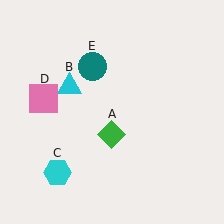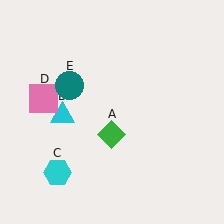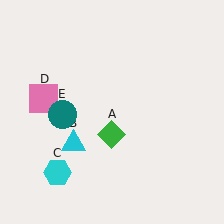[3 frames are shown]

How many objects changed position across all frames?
2 objects changed position: cyan triangle (object B), teal circle (object E).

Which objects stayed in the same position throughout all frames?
Green diamond (object A) and cyan hexagon (object C) and pink square (object D) remained stationary.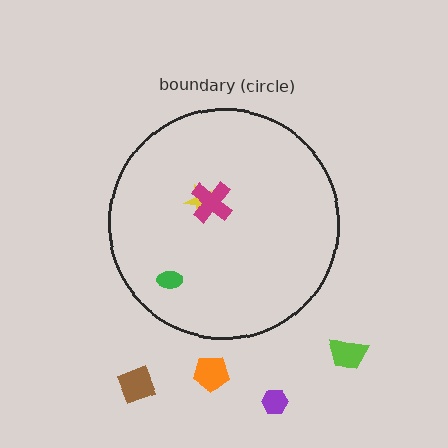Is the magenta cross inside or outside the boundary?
Inside.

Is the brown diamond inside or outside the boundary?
Outside.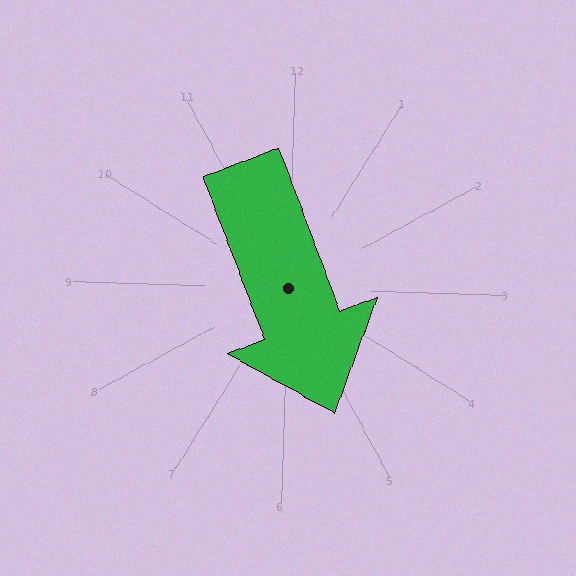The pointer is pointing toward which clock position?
Roughly 5 o'clock.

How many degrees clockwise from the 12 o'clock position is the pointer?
Approximately 158 degrees.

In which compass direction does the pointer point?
South.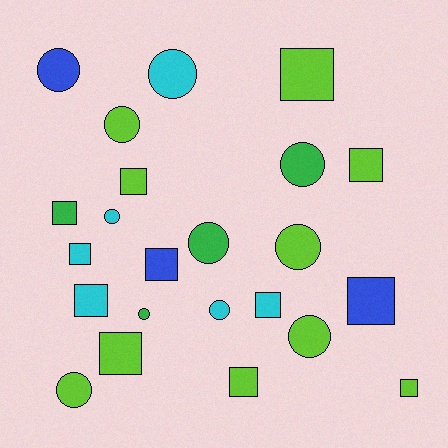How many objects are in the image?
There are 23 objects.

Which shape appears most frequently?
Square, with 12 objects.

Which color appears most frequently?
Lime, with 10 objects.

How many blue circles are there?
There is 1 blue circle.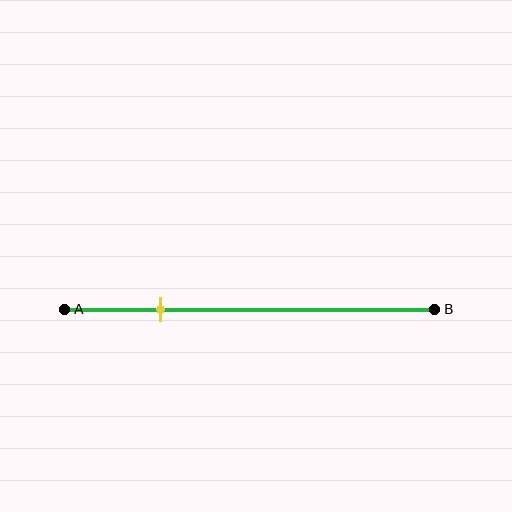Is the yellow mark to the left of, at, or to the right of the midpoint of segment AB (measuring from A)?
The yellow mark is to the left of the midpoint of segment AB.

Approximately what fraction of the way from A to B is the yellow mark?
The yellow mark is approximately 25% of the way from A to B.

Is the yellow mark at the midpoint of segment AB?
No, the mark is at about 25% from A, not at the 50% midpoint.